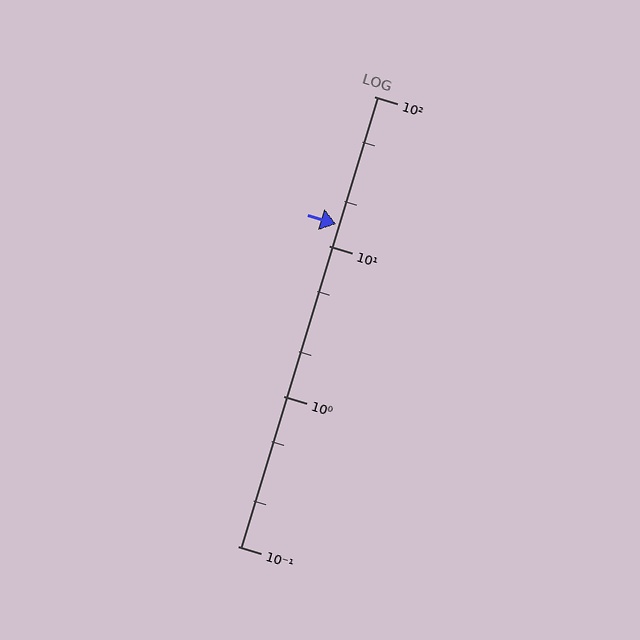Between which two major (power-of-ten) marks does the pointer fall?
The pointer is between 10 and 100.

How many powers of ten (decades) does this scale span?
The scale spans 3 decades, from 0.1 to 100.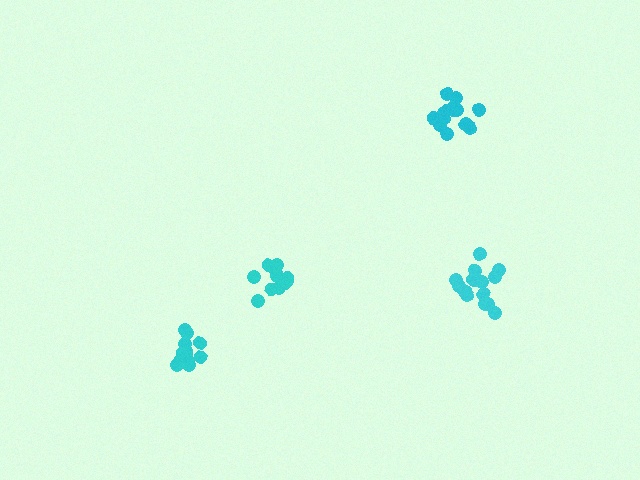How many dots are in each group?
Group 1: 15 dots, Group 2: 11 dots, Group 3: 13 dots, Group 4: 14 dots (53 total).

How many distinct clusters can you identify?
There are 4 distinct clusters.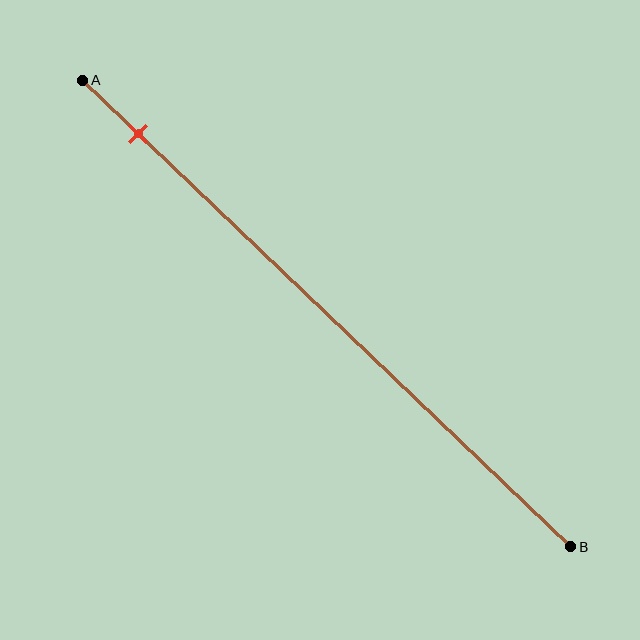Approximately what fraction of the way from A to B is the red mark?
The red mark is approximately 10% of the way from A to B.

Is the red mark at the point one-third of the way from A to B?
No, the mark is at about 10% from A, not at the 33% one-third point.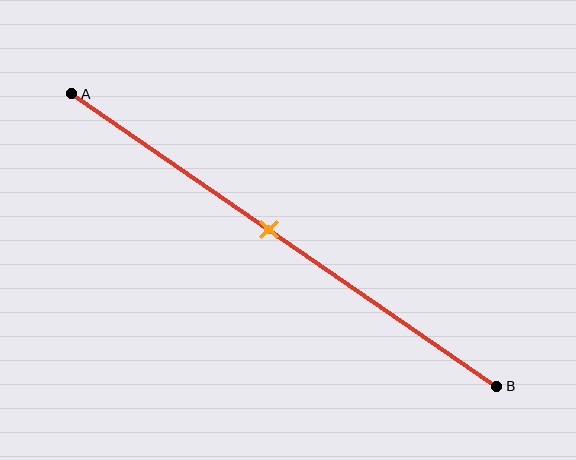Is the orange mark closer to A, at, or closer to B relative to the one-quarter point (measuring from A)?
The orange mark is closer to point B than the one-quarter point of segment AB.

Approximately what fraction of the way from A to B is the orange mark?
The orange mark is approximately 45% of the way from A to B.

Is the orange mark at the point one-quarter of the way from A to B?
No, the mark is at about 45% from A, not at the 25% one-quarter point.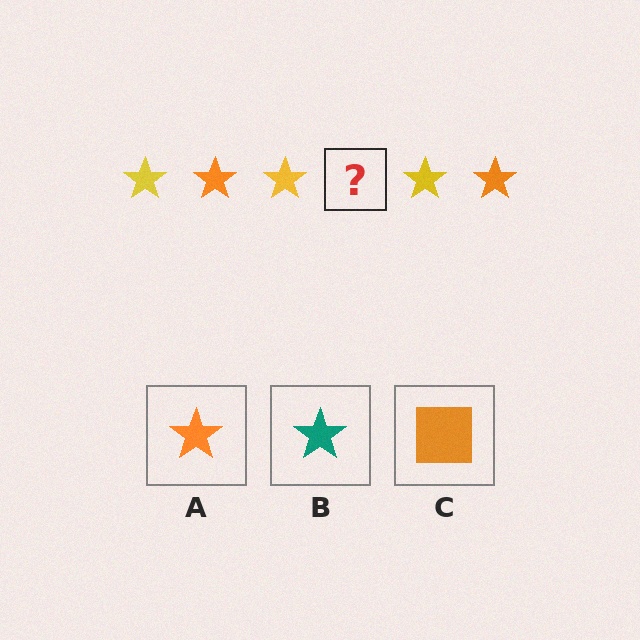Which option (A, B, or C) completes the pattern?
A.